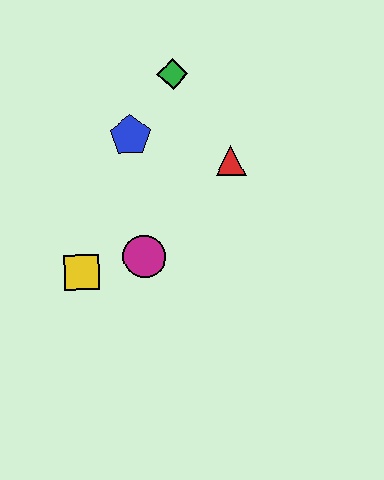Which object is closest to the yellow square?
The magenta circle is closest to the yellow square.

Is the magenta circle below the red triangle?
Yes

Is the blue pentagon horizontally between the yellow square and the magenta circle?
Yes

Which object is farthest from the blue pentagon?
The yellow square is farthest from the blue pentagon.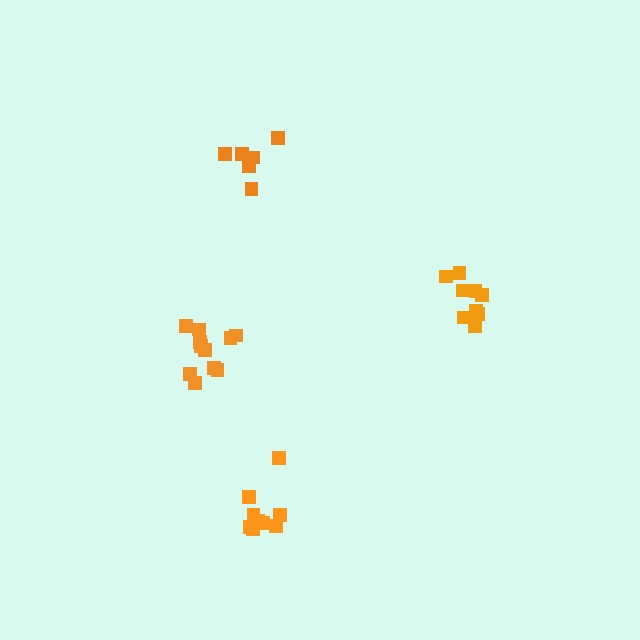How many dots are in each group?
Group 1: 9 dots, Group 2: 10 dots, Group 3: 11 dots, Group 4: 7 dots (37 total).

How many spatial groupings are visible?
There are 4 spatial groupings.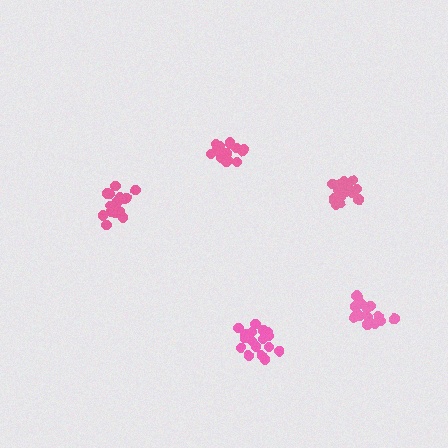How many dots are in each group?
Group 1: 19 dots, Group 2: 18 dots, Group 3: 17 dots, Group 4: 19 dots, Group 5: 19 dots (92 total).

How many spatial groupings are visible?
There are 5 spatial groupings.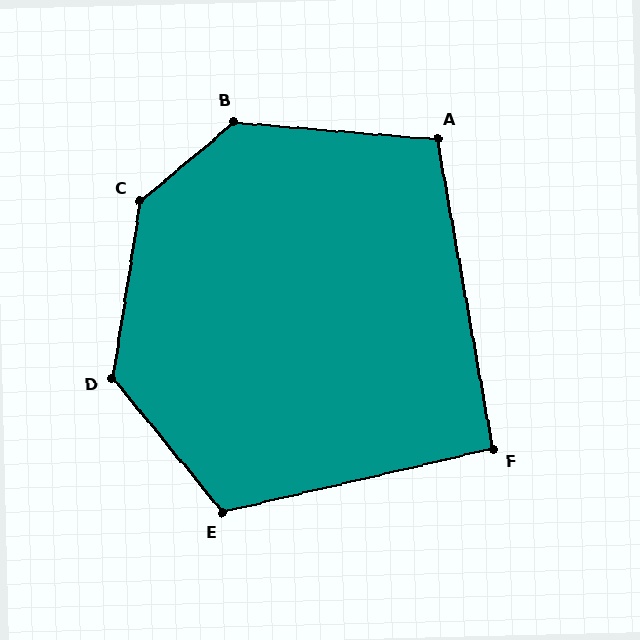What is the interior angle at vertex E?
Approximately 116 degrees (obtuse).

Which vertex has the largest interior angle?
C, at approximately 139 degrees.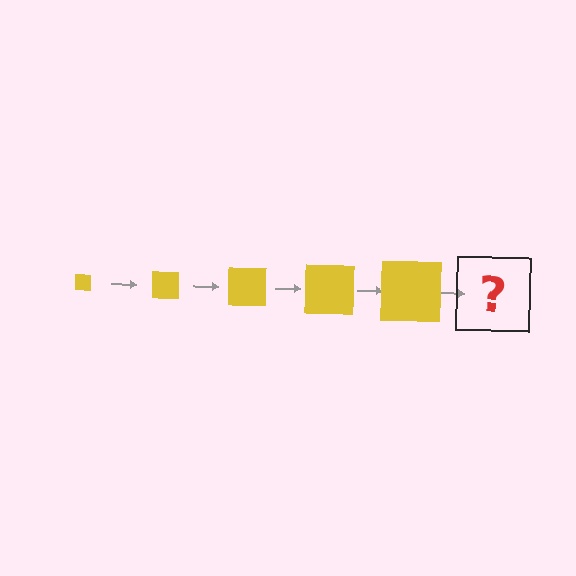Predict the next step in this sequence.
The next step is a yellow square, larger than the previous one.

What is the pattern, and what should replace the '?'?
The pattern is that the square gets progressively larger each step. The '?' should be a yellow square, larger than the previous one.